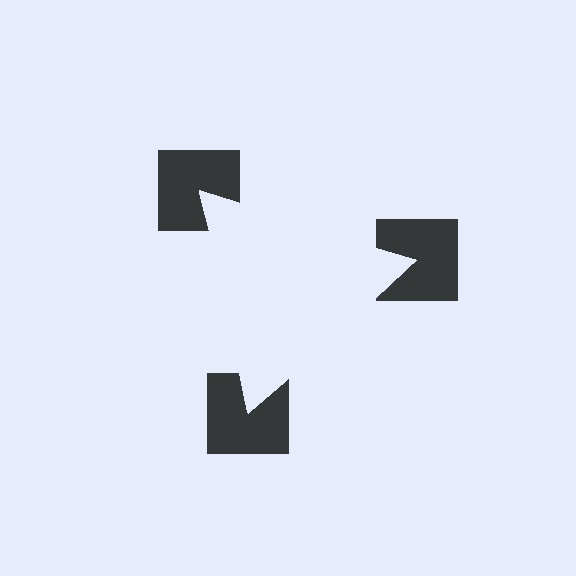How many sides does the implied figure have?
3 sides.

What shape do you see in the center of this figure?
An illusory triangle — its edges are inferred from the aligned wedge cuts in the notched squares, not physically drawn.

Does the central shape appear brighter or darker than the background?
It typically appears slightly brighter than the background, even though no actual brightness change is drawn.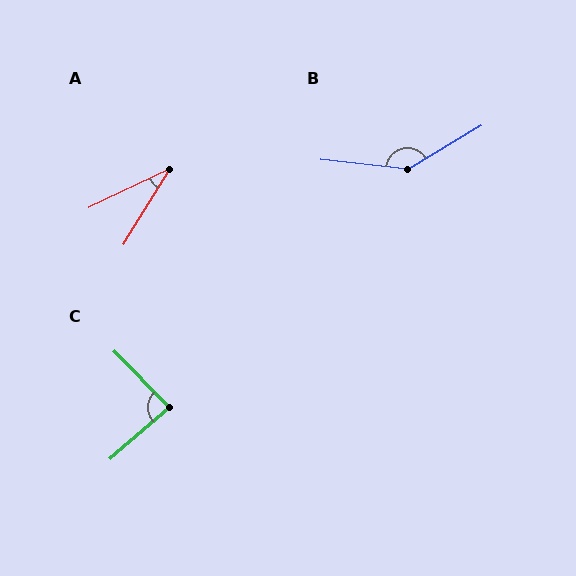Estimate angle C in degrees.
Approximately 86 degrees.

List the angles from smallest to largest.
A (33°), C (86°), B (143°).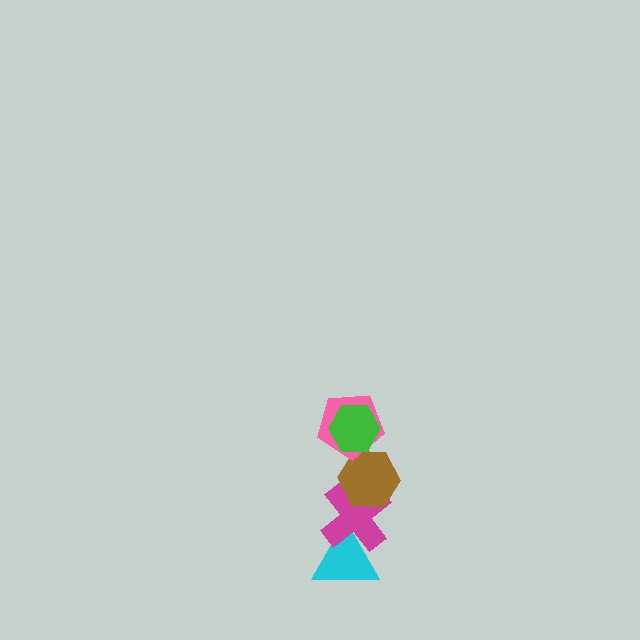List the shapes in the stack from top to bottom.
From top to bottom: the green hexagon, the pink pentagon, the brown hexagon, the magenta cross, the cyan triangle.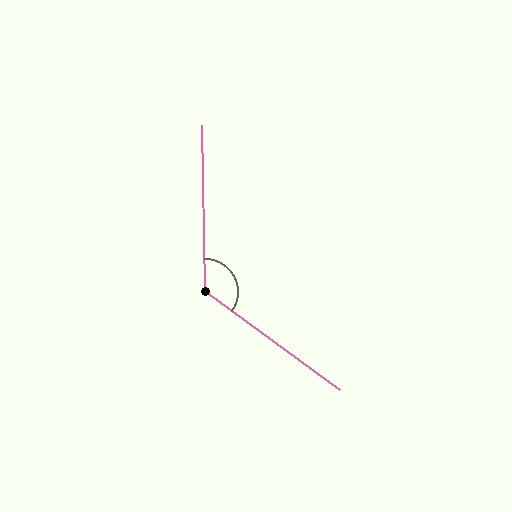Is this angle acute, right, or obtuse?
It is obtuse.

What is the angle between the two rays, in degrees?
Approximately 127 degrees.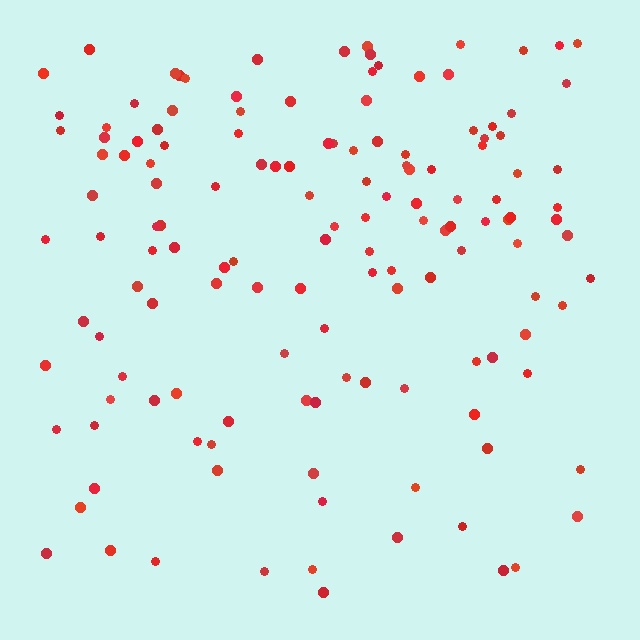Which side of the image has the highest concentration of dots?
The top.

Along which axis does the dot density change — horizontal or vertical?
Vertical.